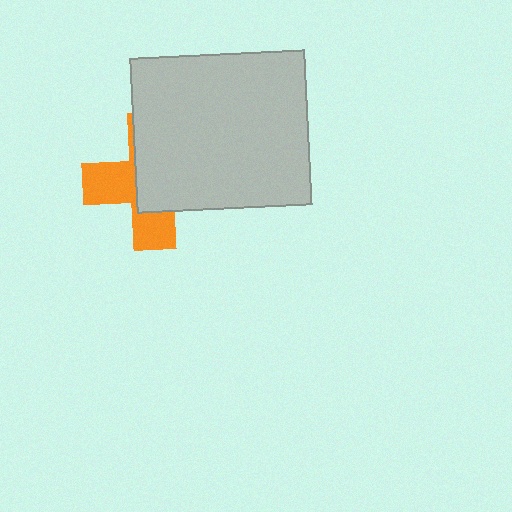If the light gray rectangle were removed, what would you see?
You would see the complete orange cross.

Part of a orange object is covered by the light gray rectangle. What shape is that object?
It is a cross.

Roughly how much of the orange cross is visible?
A small part of it is visible (roughly 42%).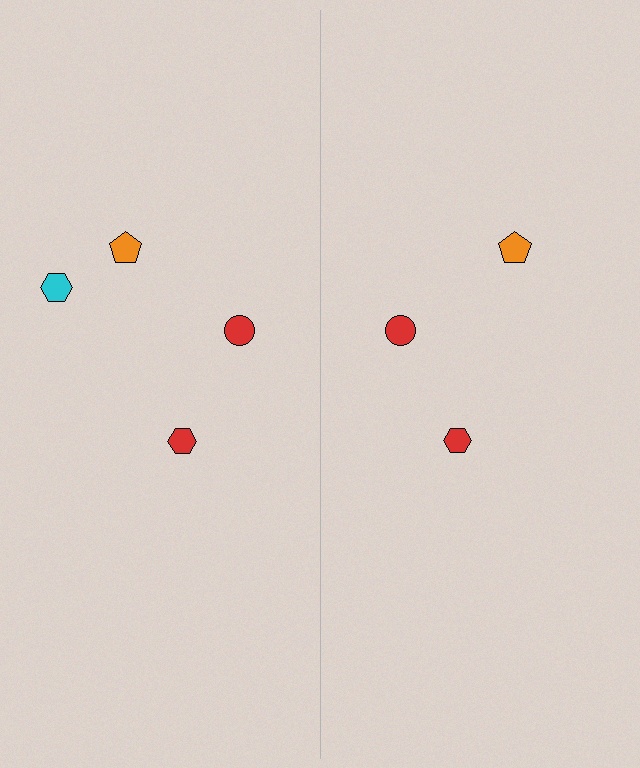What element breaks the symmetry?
A cyan hexagon is missing from the right side.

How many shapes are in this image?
There are 7 shapes in this image.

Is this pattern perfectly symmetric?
No, the pattern is not perfectly symmetric. A cyan hexagon is missing from the right side.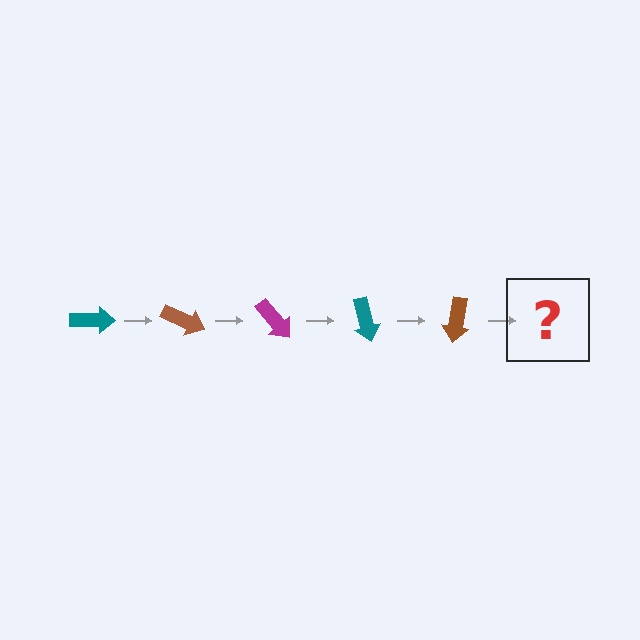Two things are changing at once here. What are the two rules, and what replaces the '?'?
The two rules are that it rotates 25 degrees each step and the color cycles through teal, brown, and magenta. The '?' should be a magenta arrow, rotated 125 degrees from the start.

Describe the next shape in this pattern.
It should be a magenta arrow, rotated 125 degrees from the start.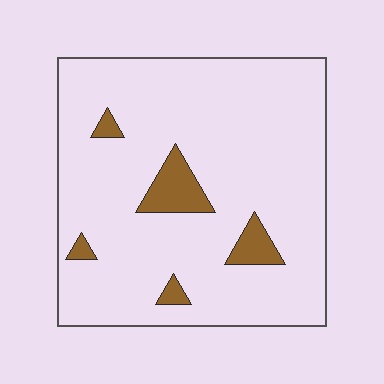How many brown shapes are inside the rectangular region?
5.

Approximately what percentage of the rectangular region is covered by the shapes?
Approximately 10%.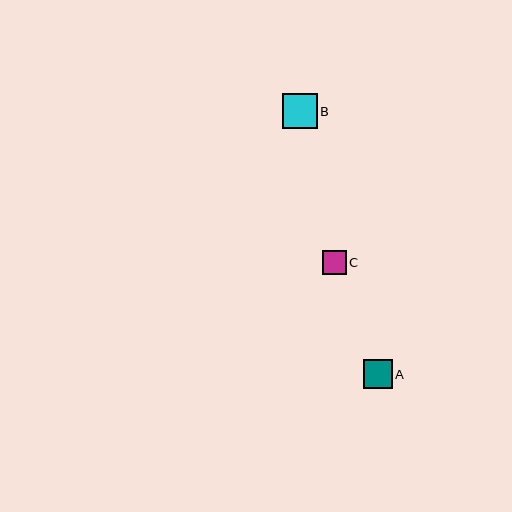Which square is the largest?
Square B is the largest with a size of approximately 35 pixels.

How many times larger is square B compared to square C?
Square B is approximately 1.5 times the size of square C.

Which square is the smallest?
Square C is the smallest with a size of approximately 24 pixels.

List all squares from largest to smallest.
From largest to smallest: B, A, C.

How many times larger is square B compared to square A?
Square B is approximately 1.2 times the size of square A.